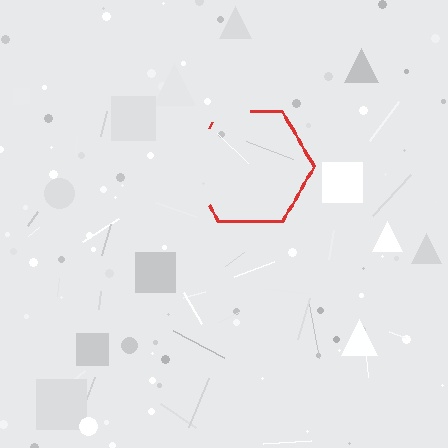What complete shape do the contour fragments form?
The contour fragments form a hexagon.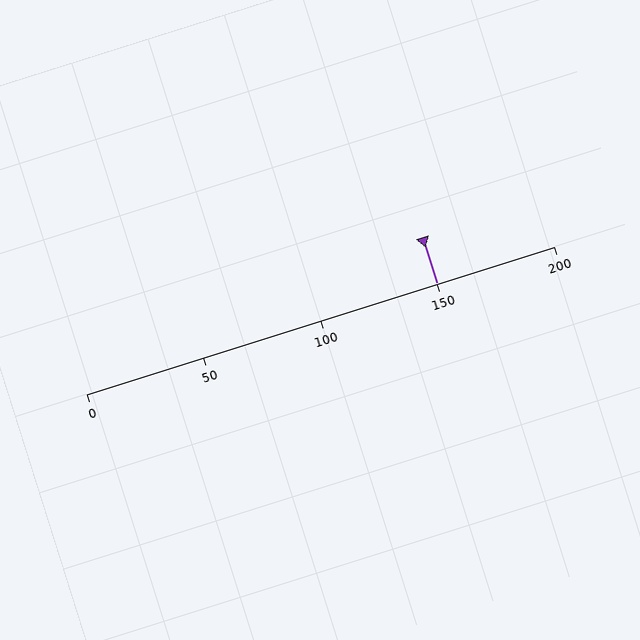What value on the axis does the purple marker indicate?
The marker indicates approximately 150.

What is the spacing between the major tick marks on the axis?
The major ticks are spaced 50 apart.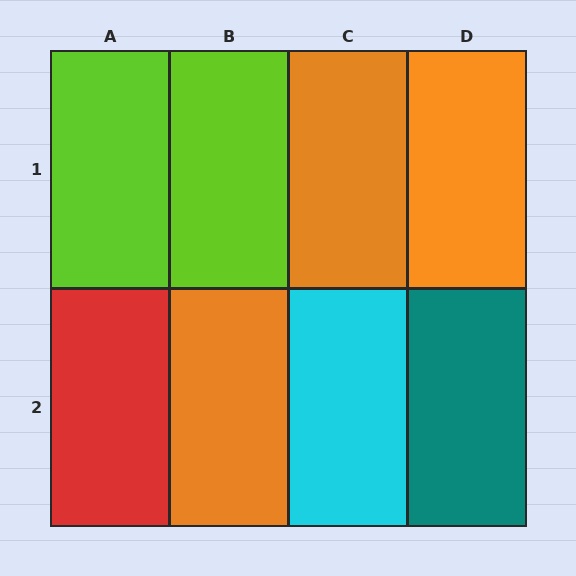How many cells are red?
1 cell is red.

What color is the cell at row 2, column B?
Orange.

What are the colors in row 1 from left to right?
Lime, lime, orange, orange.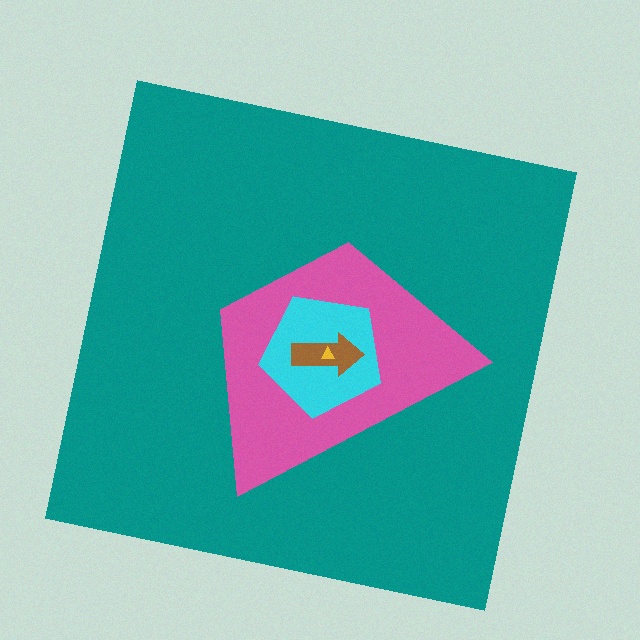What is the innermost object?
The yellow triangle.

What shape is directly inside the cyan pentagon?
The brown arrow.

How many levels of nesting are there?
5.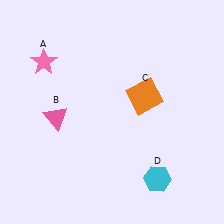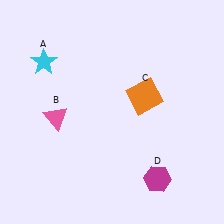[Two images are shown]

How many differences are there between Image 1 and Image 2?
There are 2 differences between the two images.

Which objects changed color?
A changed from pink to cyan. D changed from cyan to magenta.